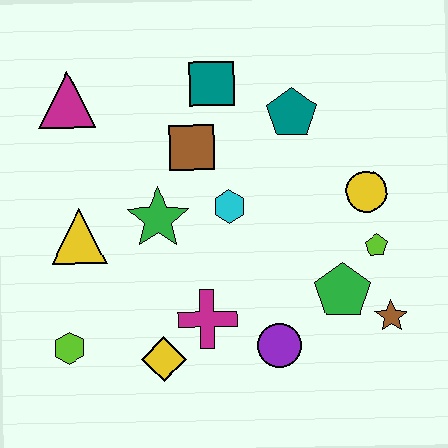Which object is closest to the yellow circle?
The lime pentagon is closest to the yellow circle.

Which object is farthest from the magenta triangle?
The brown star is farthest from the magenta triangle.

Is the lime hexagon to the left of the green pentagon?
Yes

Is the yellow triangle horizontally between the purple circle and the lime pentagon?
No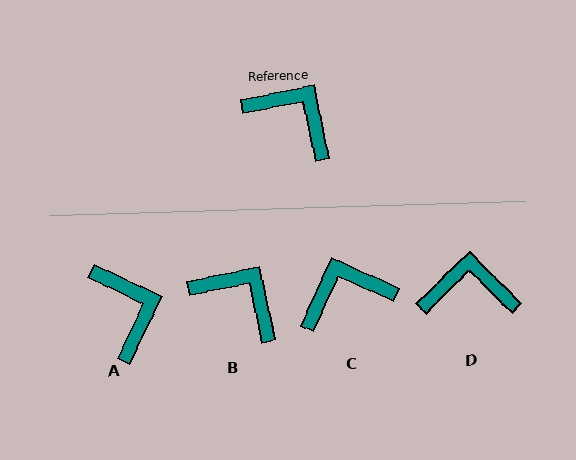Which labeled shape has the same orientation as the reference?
B.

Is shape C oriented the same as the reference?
No, it is off by about 54 degrees.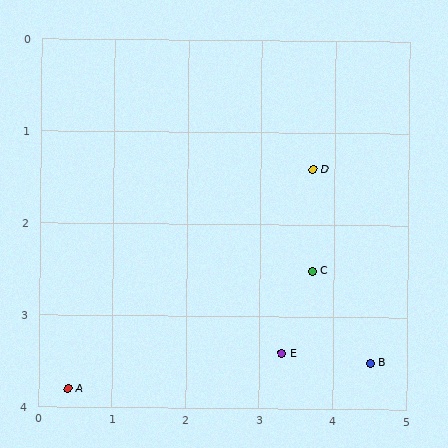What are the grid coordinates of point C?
Point C is at approximately (3.7, 2.5).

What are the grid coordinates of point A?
Point A is at approximately (0.4, 3.8).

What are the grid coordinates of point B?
Point B is at approximately (4.5, 3.5).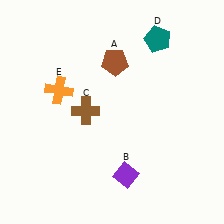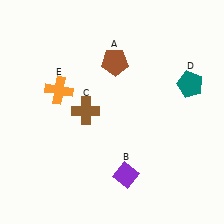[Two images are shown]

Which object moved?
The teal pentagon (D) moved down.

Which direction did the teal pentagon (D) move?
The teal pentagon (D) moved down.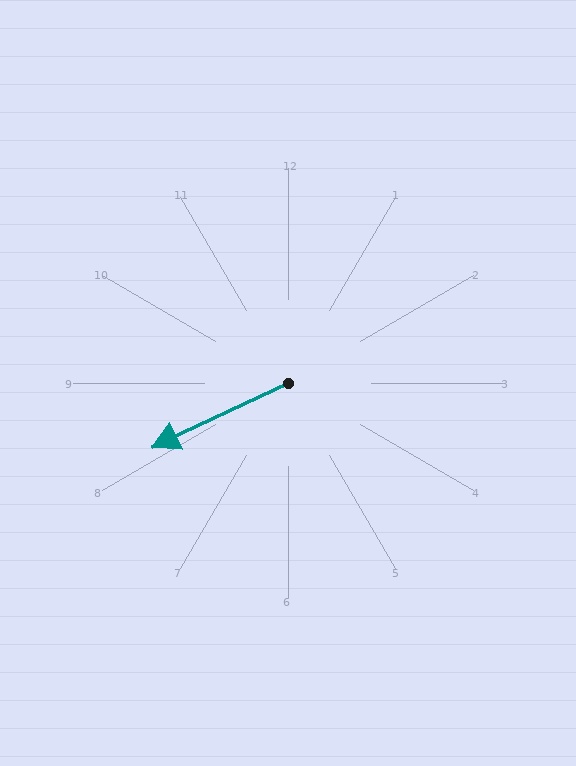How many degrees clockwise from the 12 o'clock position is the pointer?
Approximately 245 degrees.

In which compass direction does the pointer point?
Southwest.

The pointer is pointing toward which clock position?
Roughly 8 o'clock.